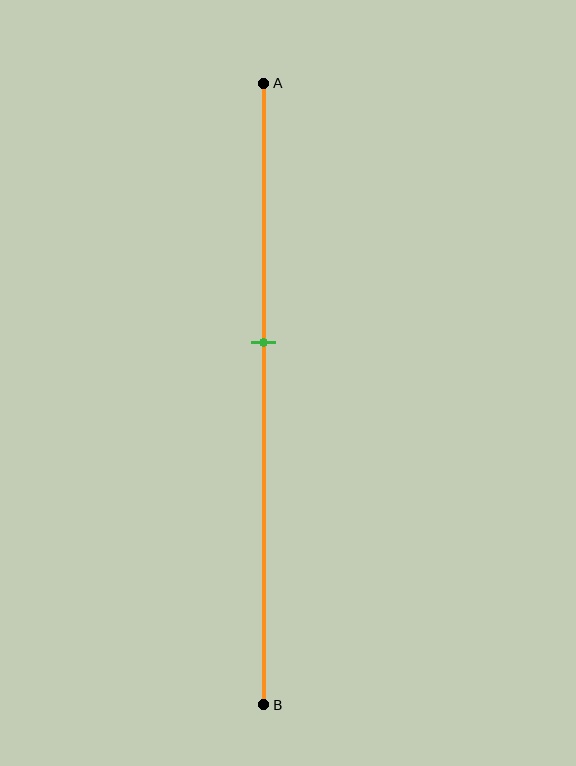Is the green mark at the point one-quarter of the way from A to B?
No, the mark is at about 40% from A, not at the 25% one-quarter point.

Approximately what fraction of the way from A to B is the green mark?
The green mark is approximately 40% of the way from A to B.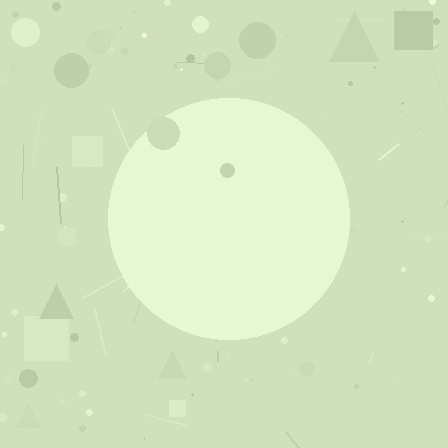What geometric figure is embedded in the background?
A circle is embedded in the background.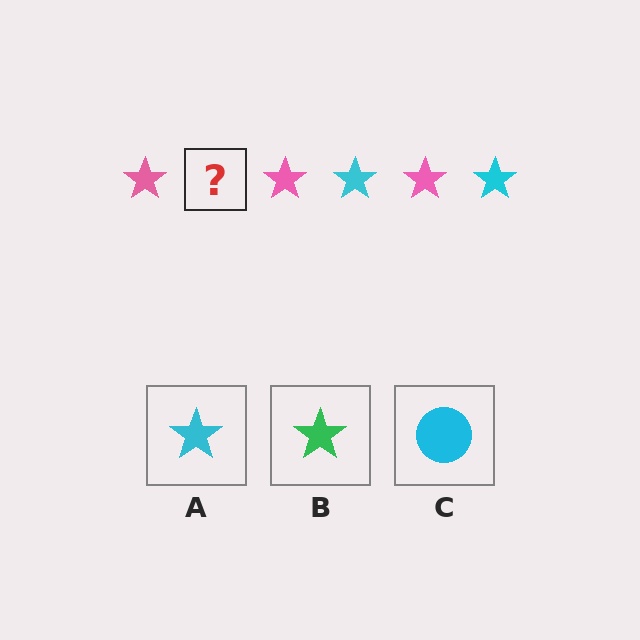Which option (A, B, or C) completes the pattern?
A.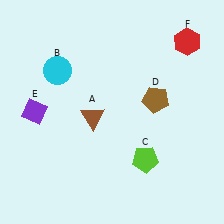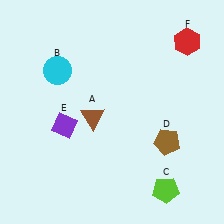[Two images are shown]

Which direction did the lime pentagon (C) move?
The lime pentagon (C) moved down.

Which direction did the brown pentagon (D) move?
The brown pentagon (D) moved down.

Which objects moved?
The objects that moved are: the lime pentagon (C), the brown pentagon (D), the purple diamond (E).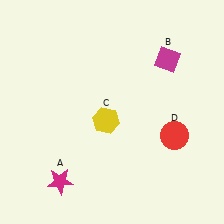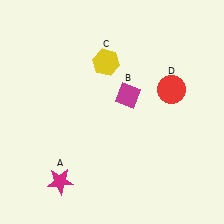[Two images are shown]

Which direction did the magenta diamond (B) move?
The magenta diamond (B) moved left.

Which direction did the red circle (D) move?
The red circle (D) moved up.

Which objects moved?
The objects that moved are: the magenta diamond (B), the yellow hexagon (C), the red circle (D).